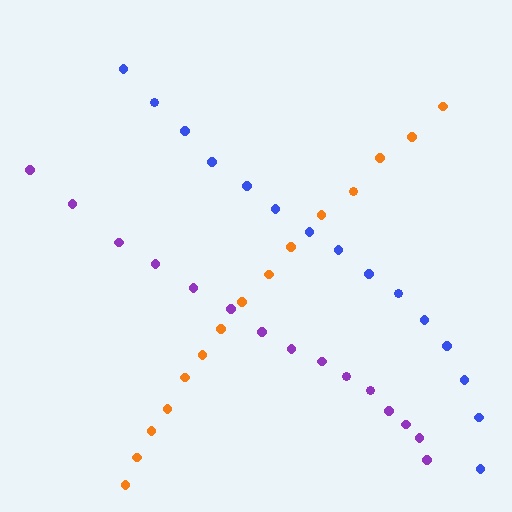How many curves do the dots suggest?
There are 3 distinct paths.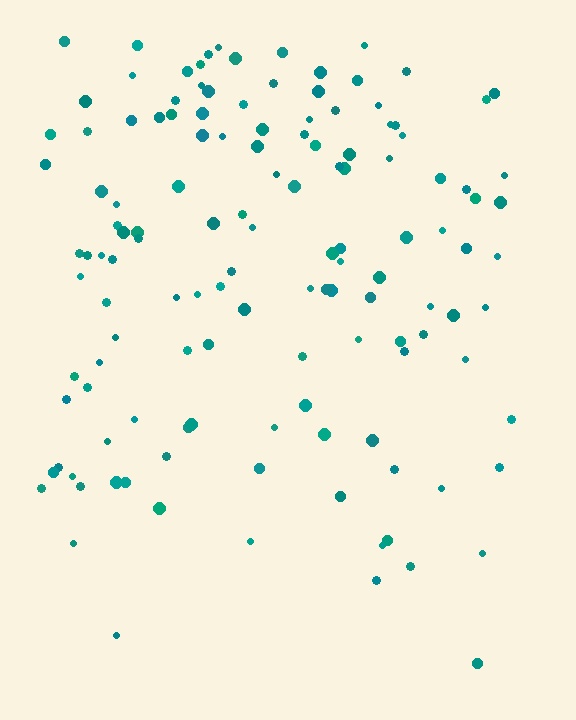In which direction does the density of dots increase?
From bottom to top, with the top side densest.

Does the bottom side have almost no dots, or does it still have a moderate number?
Still a moderate number, just noticeably fewer than the top.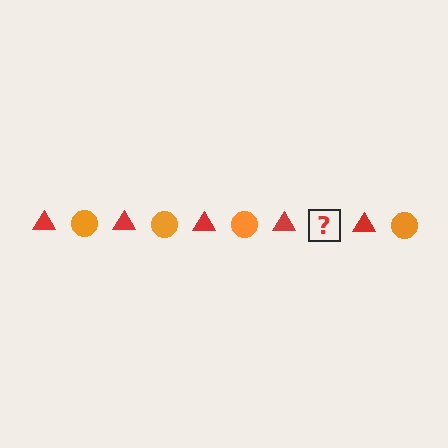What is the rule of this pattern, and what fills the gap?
The rule is that the pattern alternates between red triangle and orange circle. The gap should be filled with an orange circle.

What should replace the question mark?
The question mark should be replaced with an orange circle.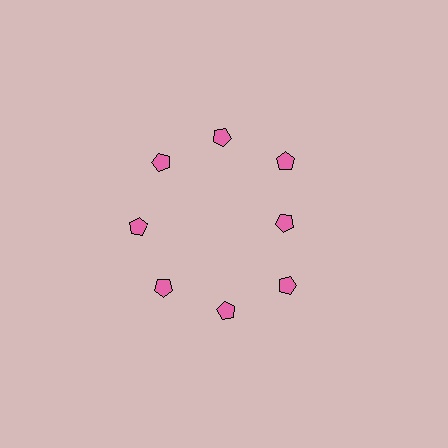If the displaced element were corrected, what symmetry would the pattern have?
It would have 8-fold rotational symmetry — the pattern would map onto itself every 45 degrees.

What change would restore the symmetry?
The symmetry would be restored by moving it outward, back onto the ring so that all 8 pentagons sit at equal angles and equal distance from the center.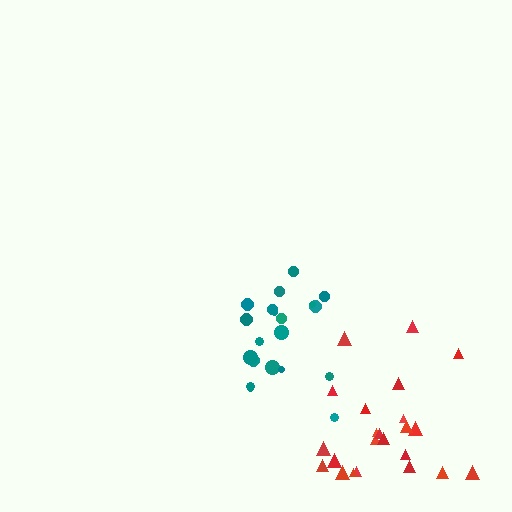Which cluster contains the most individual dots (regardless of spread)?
Red (23).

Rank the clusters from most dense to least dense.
teal, red.